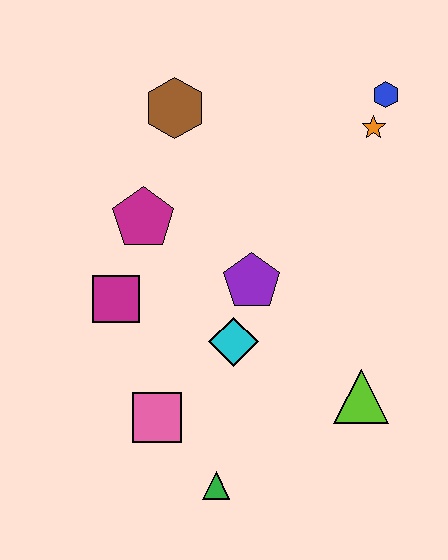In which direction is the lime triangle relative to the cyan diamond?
The lime triangle is to the right of the cyan diamond.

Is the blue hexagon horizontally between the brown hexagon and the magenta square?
No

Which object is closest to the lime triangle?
The cyan diamond is closest to the lime triangle.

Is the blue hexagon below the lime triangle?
No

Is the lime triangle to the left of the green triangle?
No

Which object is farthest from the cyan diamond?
The blue hexagon is farthest from the cyan diamond.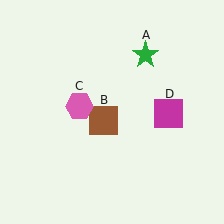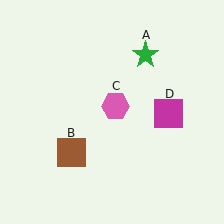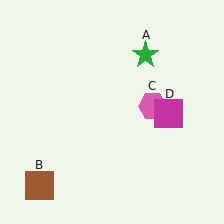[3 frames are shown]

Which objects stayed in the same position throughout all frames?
Green star (object A) and magenta square (object D) remained stationary.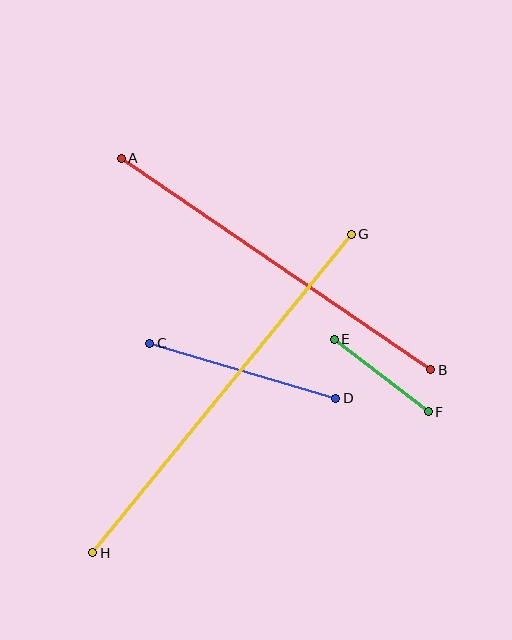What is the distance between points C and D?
The distance is approximately 194 pixels.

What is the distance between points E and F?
The distance is approximately 119 pixels.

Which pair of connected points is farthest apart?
Points G and H are farthest apart.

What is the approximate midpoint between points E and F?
The midpoint is at approximately (381, 375) pixels.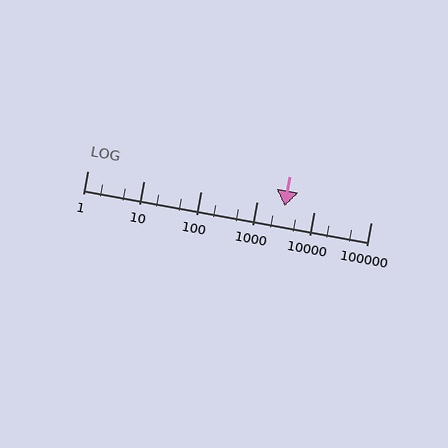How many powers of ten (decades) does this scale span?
The scale spans 5 decades, from 1 to 100000.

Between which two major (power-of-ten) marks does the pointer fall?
The pointer is between 1000 and 10000.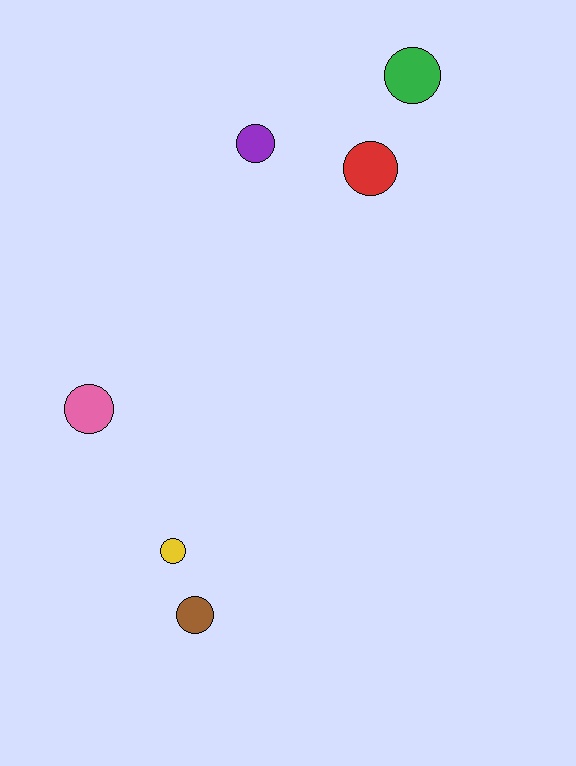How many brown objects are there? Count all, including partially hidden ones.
There is 1 brown object.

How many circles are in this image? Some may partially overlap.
There are 6 circles.